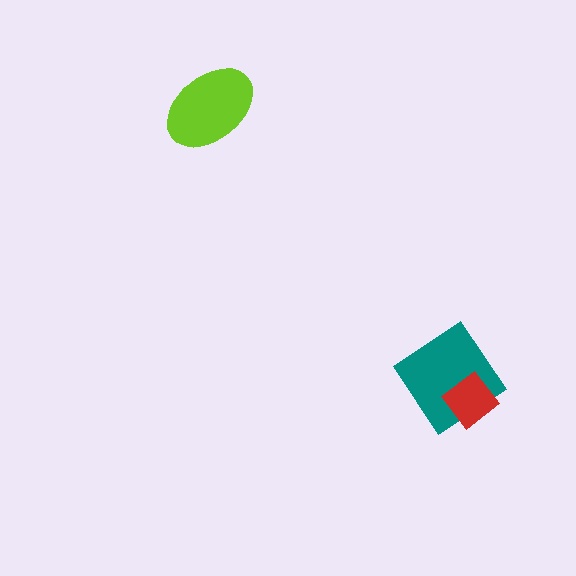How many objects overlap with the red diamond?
1 object overlaps with the red diamond.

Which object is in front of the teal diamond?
The red diamond is in front of the teal diamond.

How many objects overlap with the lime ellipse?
0 objects overlap with the lime ellipse.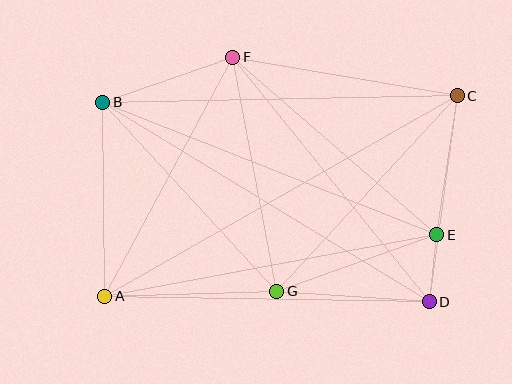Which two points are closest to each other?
Points D and E are closest to each other.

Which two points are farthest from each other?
Points A and C are farthest from each other.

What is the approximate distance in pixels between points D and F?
The distance between D and F is approximately 314 pixels.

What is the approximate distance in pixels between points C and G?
The distance between C and G is approximately 266 pixels.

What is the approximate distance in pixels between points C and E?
The distance between C and E is approximately 141 pixels.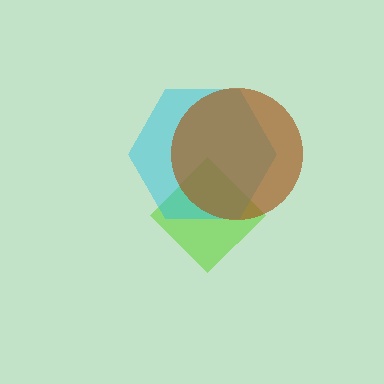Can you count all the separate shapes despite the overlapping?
Yes, there are 3 separate shapes.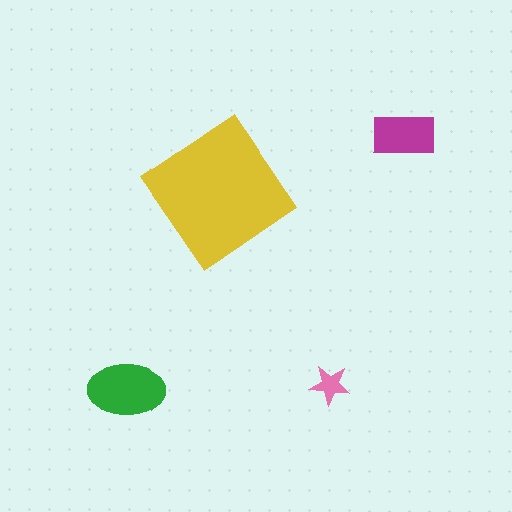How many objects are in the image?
There are 4 objects in the image.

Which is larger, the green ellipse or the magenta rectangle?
The green ellipse.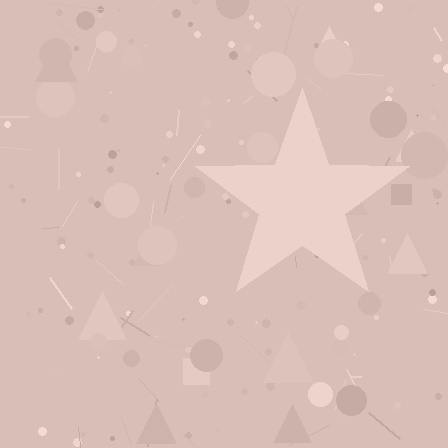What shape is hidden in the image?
A star is hidden in the image.